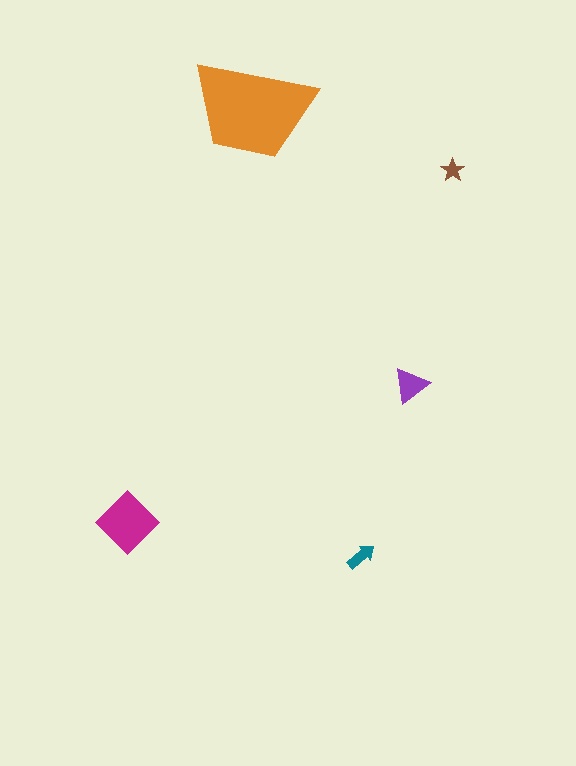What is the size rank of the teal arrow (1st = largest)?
4th.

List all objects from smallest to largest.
The brown star, the teal arrow, the purple triangle, the magenta diamond, the orange trapezoid.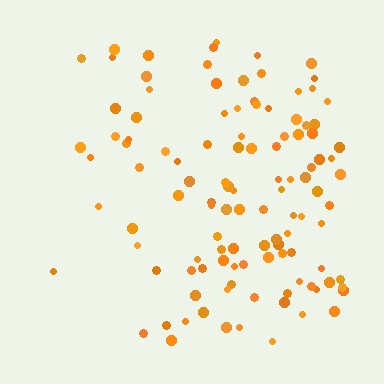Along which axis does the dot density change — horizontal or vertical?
Horizontal.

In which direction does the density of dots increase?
From left to right, with the right side densest.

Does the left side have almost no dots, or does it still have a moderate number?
Still a moderate number, just noticeably fewer than the right.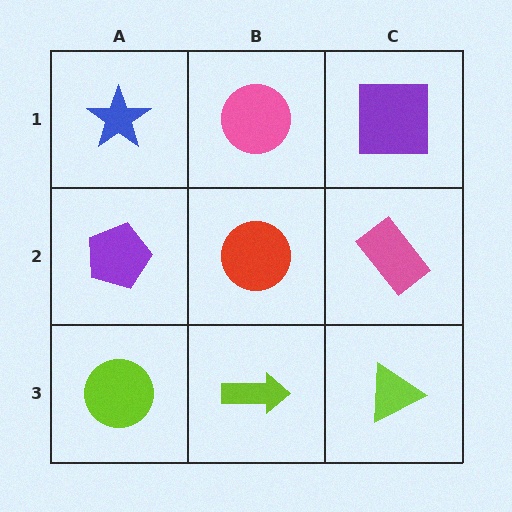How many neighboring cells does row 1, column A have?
2.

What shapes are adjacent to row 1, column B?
A red circle (row 2, column B), a blue star (row 1, column A), a purple square (row 1, column C).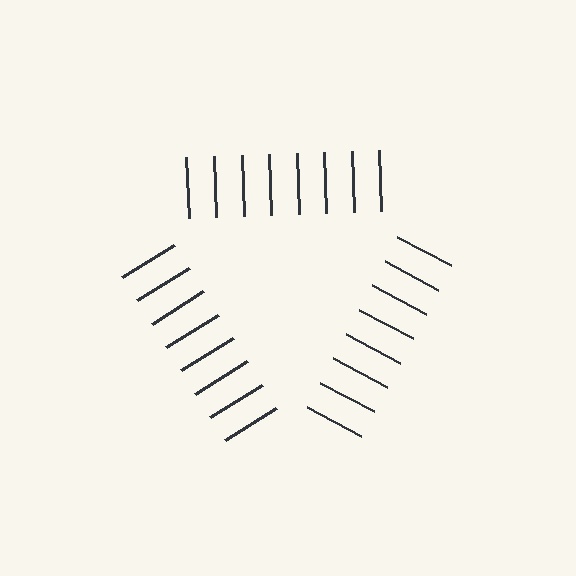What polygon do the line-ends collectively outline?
An illusory triangle — the line segments terminate on its edges but no continuous stroke is drawn.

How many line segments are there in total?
24 — 8 along each of the 3 edges.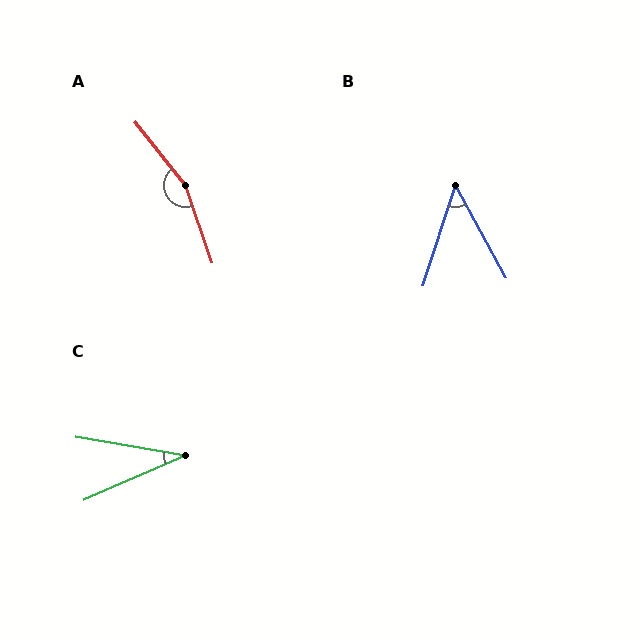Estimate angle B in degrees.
Approximately 47 degrees.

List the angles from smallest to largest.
C (33°), B (47°), A (160°).